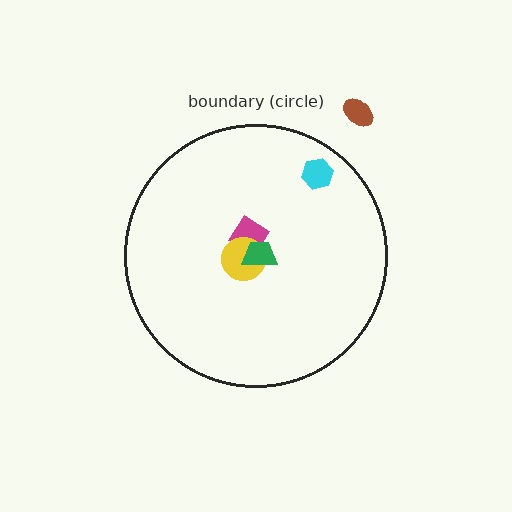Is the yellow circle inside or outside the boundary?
Inside.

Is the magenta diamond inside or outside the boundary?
Inside.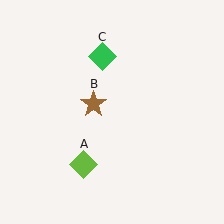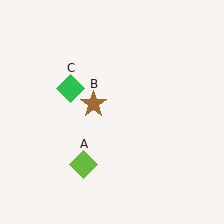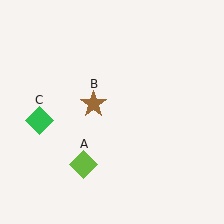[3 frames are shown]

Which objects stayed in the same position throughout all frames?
Lime diamond (object A) and brown star (object B) remained stationary.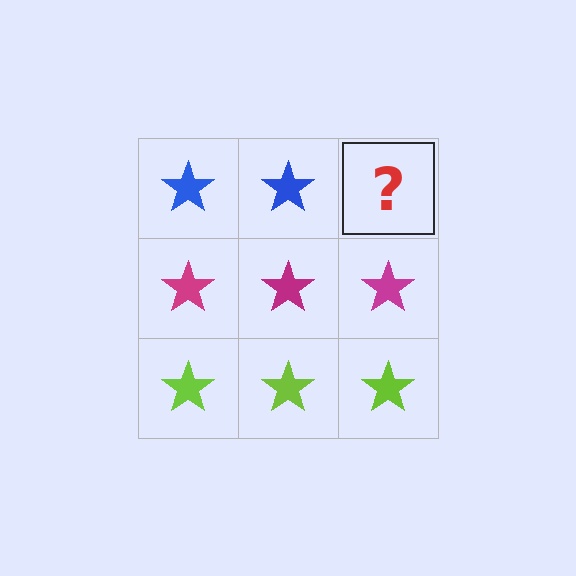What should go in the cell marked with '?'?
The missing cell should contain a blue star.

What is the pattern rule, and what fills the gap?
The rule is that each row has a consistent color. The gap should be filled with a blue star.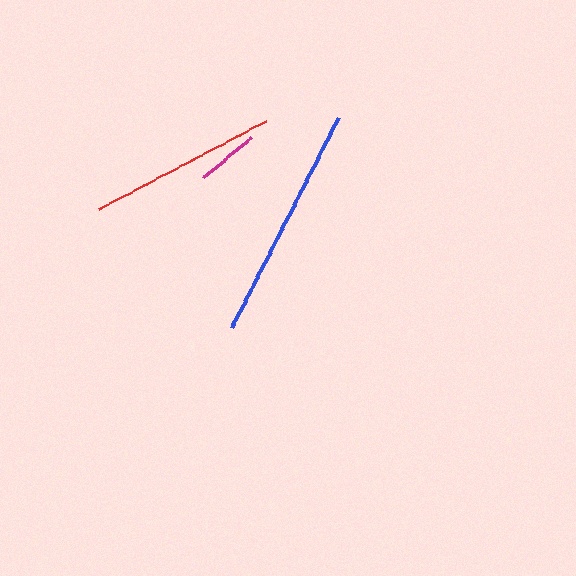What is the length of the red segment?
The red segment is approximately 189 pixels long.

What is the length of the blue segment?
The blue segment is approximately 236 pixels long.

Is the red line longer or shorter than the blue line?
The blue line is longer than the red line.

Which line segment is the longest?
The blue line is the longest at approximately 236 pixels.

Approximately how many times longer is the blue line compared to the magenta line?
The blue line is approximately 3.8 times the length of the magenta line.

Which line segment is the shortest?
The magenta line is the shortest at approximately 62 pixels.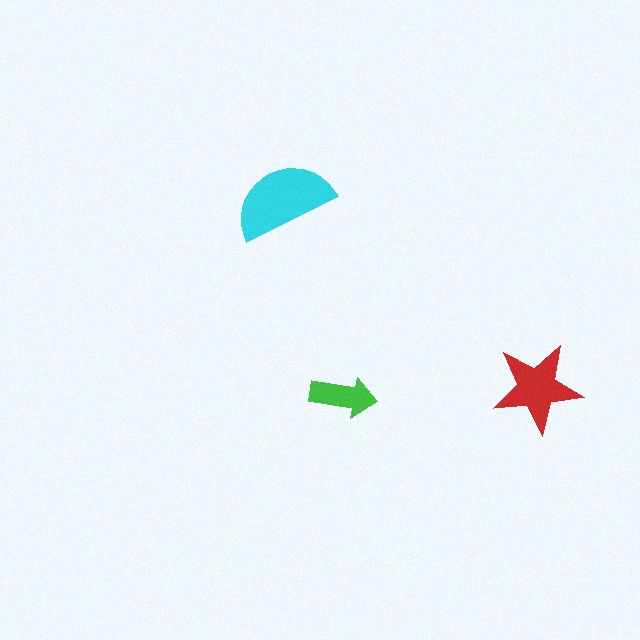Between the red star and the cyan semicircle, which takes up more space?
The cyan semicircle.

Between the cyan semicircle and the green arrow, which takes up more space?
The cyan semicircle.